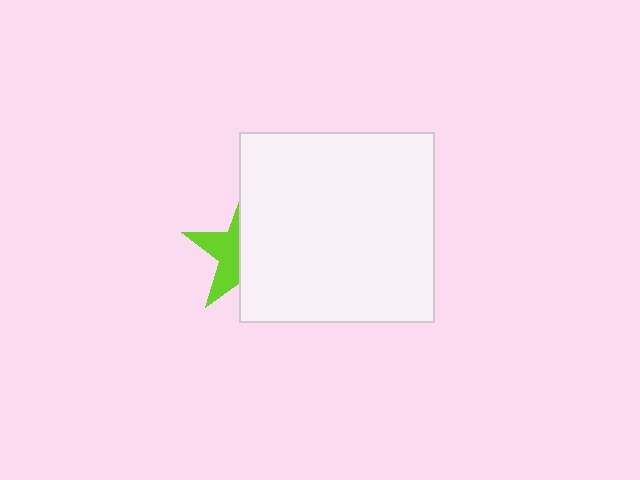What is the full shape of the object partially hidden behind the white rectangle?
The partially hidden object is a lime star.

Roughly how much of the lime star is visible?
A small part of it is visible (roughly 41%).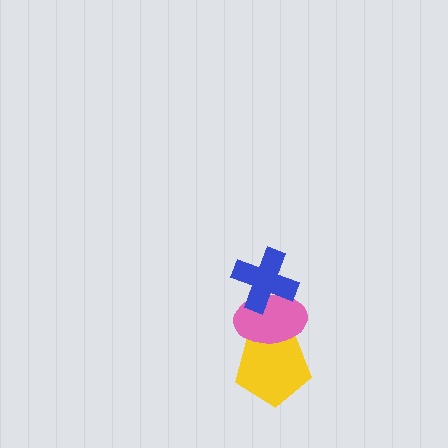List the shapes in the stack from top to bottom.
From top to bottom: the blue cross, the pink ellipse, the yellow pentagon.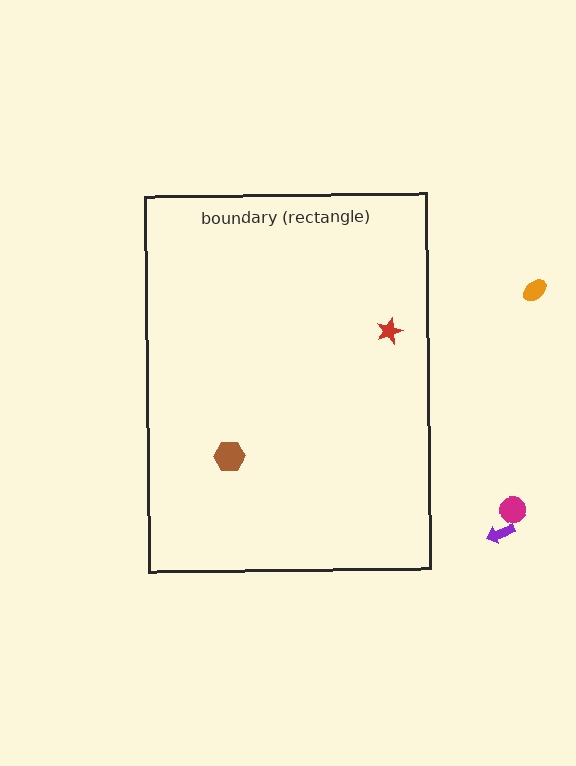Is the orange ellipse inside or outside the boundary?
Outside.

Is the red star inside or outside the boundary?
Inside.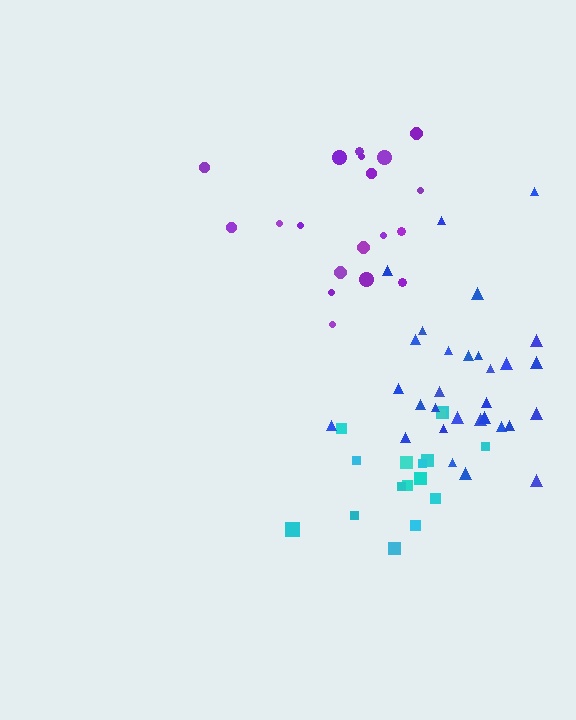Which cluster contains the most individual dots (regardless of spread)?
Blue (30).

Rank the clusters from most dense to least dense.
cyan, blue, purple.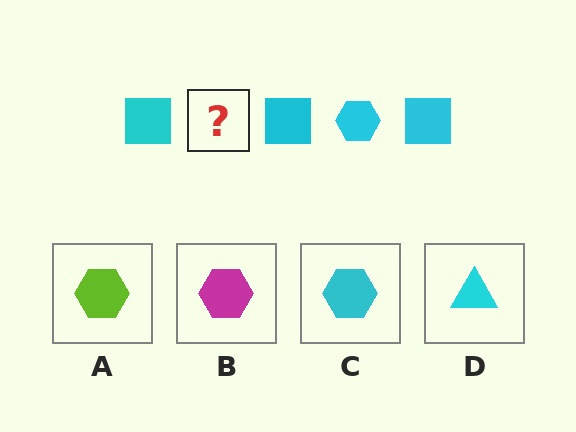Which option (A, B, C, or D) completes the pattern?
C.